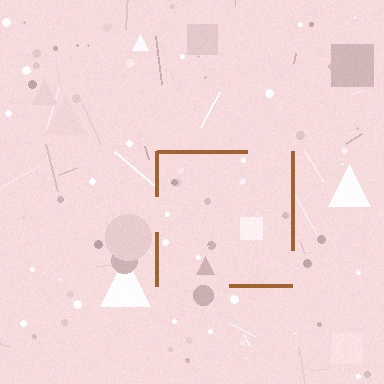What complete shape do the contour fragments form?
The contour fragments form a square.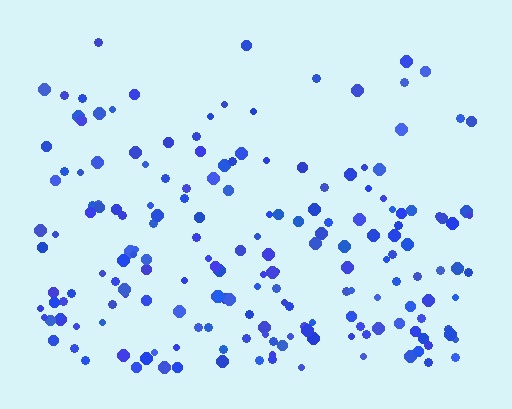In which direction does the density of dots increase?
From top to bottom, with the bottom side densest.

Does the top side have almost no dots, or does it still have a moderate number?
Still a moderate number, just noticeably fewer than the bottom.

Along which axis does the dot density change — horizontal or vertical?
Vertical.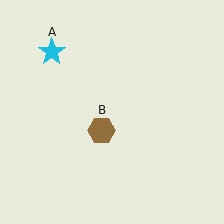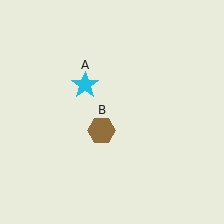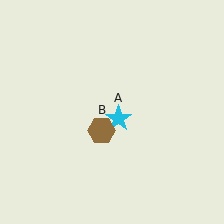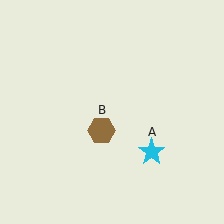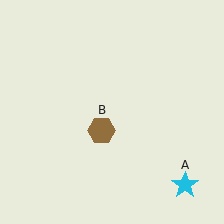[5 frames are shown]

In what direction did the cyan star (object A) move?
The cyan star (object A) moved down and to the right.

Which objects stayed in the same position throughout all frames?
Brown hexagon (object B) remained stationary.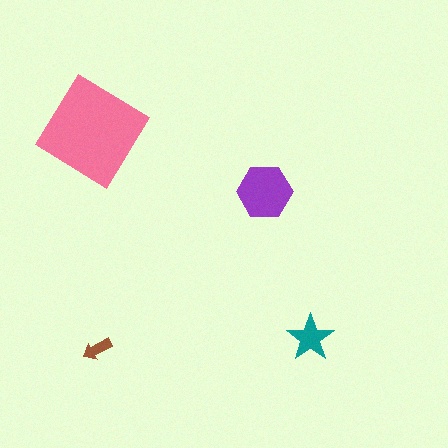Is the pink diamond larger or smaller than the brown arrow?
Larger.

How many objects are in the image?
There are 4 objects in the image.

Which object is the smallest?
The brown arrow.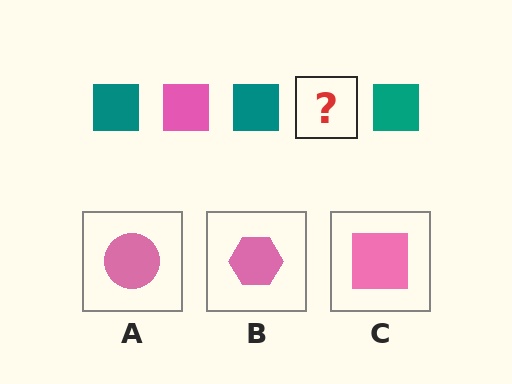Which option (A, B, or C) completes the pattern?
C.